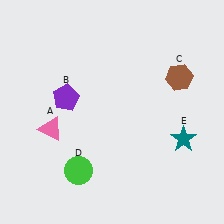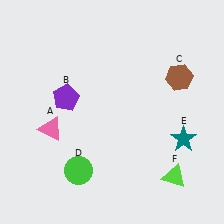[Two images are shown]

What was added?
A lime triangle (F) was added in Image 2.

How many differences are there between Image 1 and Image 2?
There is 1 difference between the two images.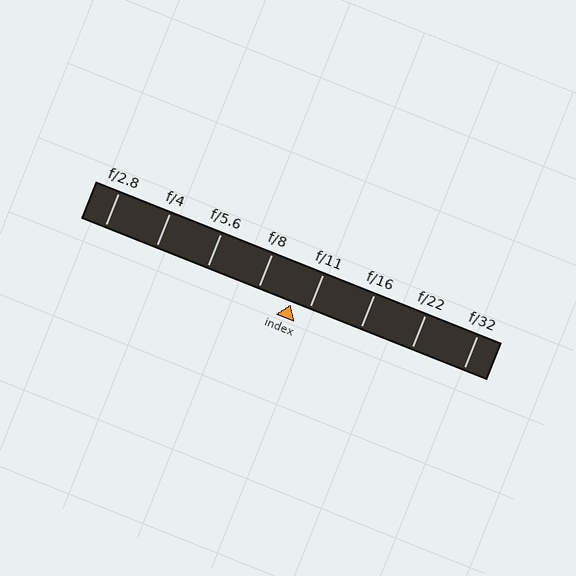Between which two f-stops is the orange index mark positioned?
The index mark is between f/8 and f/11.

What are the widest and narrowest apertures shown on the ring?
The widest aperture shown is f/2.8 and the narrowest is f/32.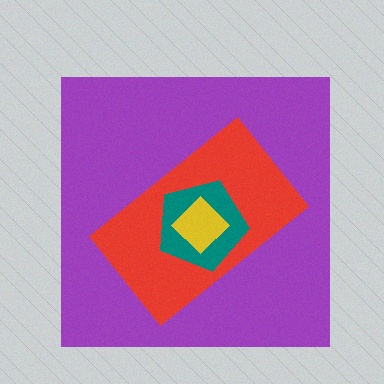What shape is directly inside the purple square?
The red rectangle.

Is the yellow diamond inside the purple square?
Yes.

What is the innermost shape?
The yellow diamond.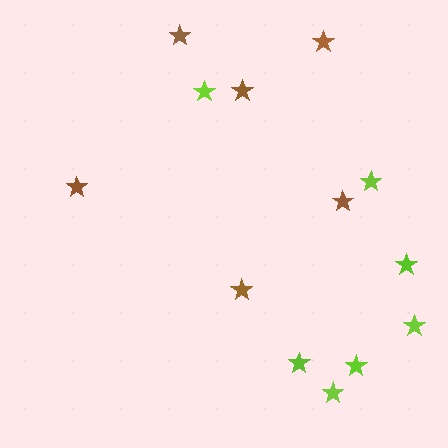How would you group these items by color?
There are 2 groups: one group of brown stars (6) and one group of lime stars (7).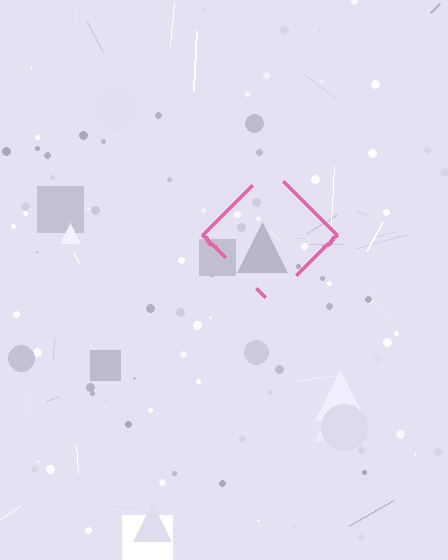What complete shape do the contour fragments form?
The contour fragments form a diamond.